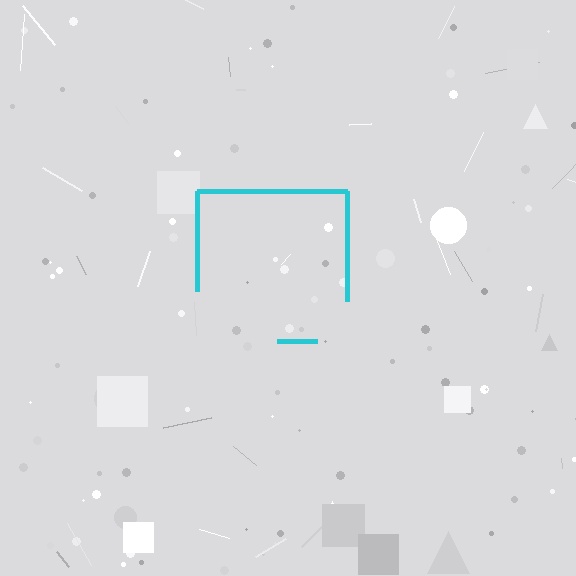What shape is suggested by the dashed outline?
The dashed outline suggests a square.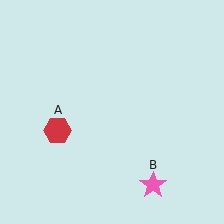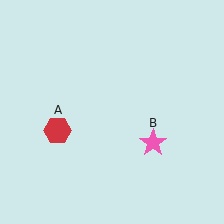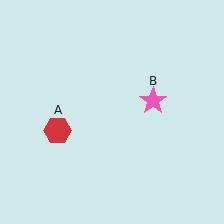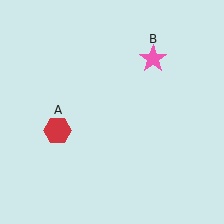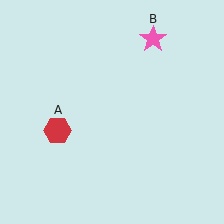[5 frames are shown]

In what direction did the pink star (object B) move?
The pink star (object B) moved up.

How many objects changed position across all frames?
1 object changed position: pink star (object B).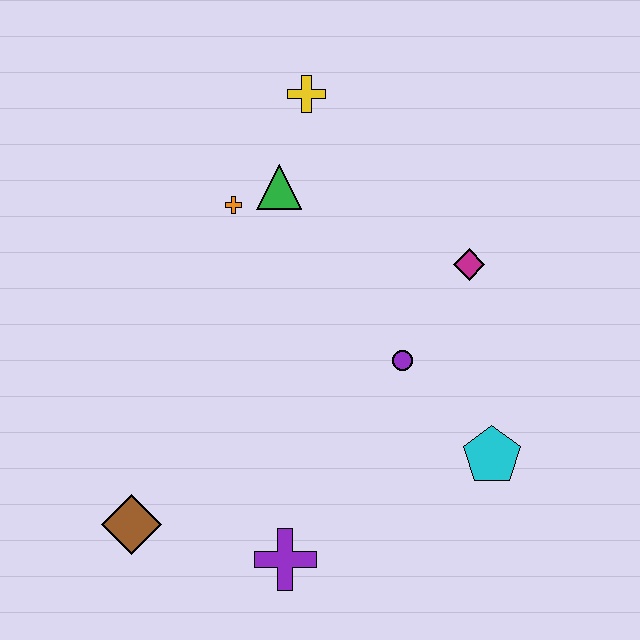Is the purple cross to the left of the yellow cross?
Yes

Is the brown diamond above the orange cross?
No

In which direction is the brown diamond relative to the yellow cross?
The brown diamond is below the yellow cross.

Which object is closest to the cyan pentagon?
The purple circle is closest to the cyan pentagon.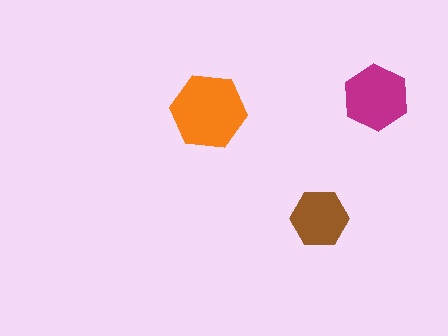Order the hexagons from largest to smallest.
the orange one, the magenta one, the brown one.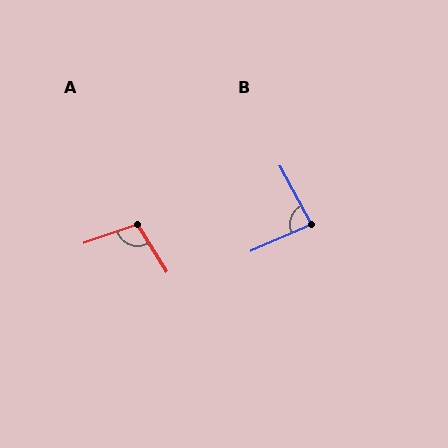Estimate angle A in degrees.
Approximately 103 degrees.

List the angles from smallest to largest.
B (86°), A (103°).